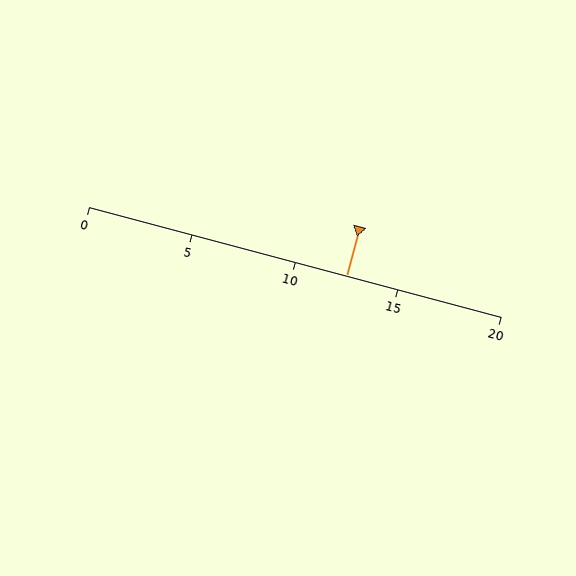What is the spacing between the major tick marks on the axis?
The major ticks are spaced 5 apart.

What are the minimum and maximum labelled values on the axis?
The axis runs from 0 to 20.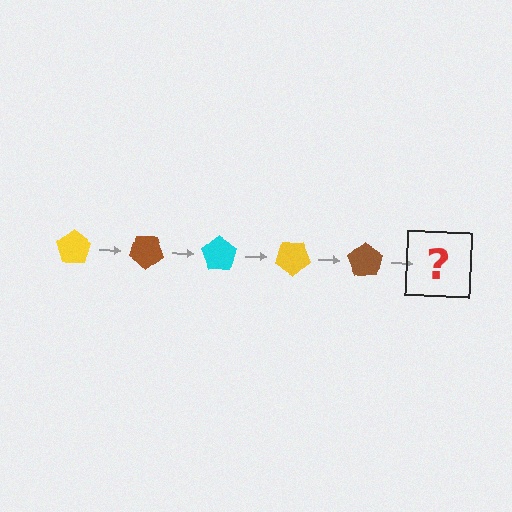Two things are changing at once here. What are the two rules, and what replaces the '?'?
The two rules are that it rotates 35 degrees each step and the color cycles through yellow, brown, and cyan. The '?' should be a cyan pentagon, rotated 175 degrees from the start.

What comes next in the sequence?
The next element should be a cyan pentagon, rotated 175 degrees from the start.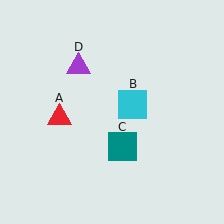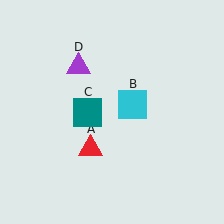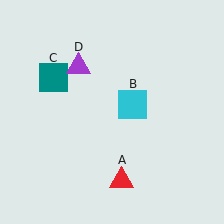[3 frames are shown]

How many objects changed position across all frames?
2 objects changed position: red triangle (object A), teal square (object C).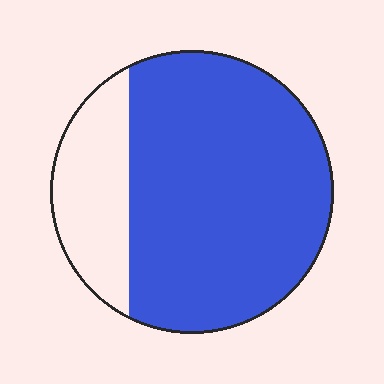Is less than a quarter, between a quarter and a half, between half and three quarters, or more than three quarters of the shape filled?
More than three quarters.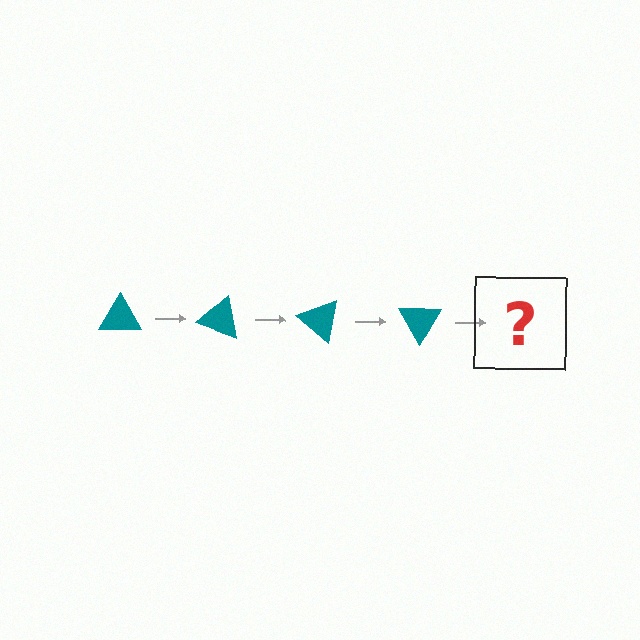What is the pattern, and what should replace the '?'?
The pattern is that the triangle rotates 20 degrees each step. The '?' should be a teal triangle rotated 80 degrees.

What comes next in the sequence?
The next element should be a teal triangle rotated 80 degrees.